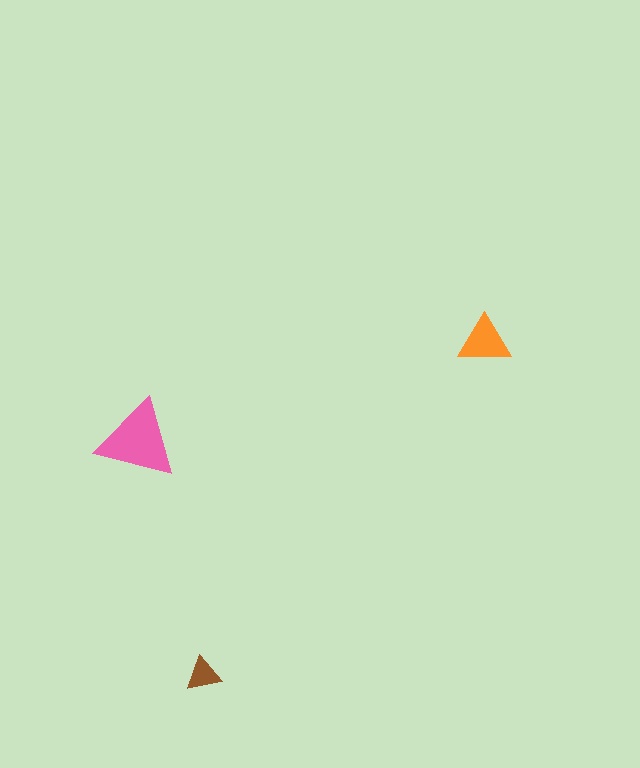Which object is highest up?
The orange triangle is topmost.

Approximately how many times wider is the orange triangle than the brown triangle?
About 1.5 times wider.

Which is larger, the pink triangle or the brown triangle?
The pink one.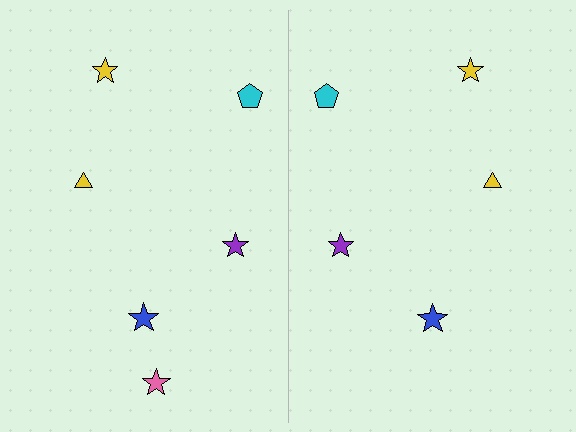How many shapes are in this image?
There are 11 shapes in this image.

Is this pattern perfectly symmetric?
No, the pattern is not perfectly symmetric. A pink star is missing from the right side.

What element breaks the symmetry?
A pink star is missing from the right side.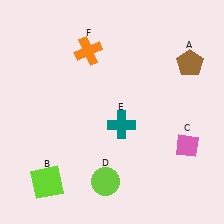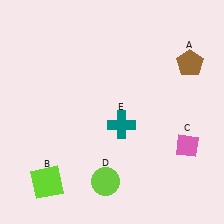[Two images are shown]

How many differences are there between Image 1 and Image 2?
There is 1 difference between the two images.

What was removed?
The orange cross (F) was removed in Image 2.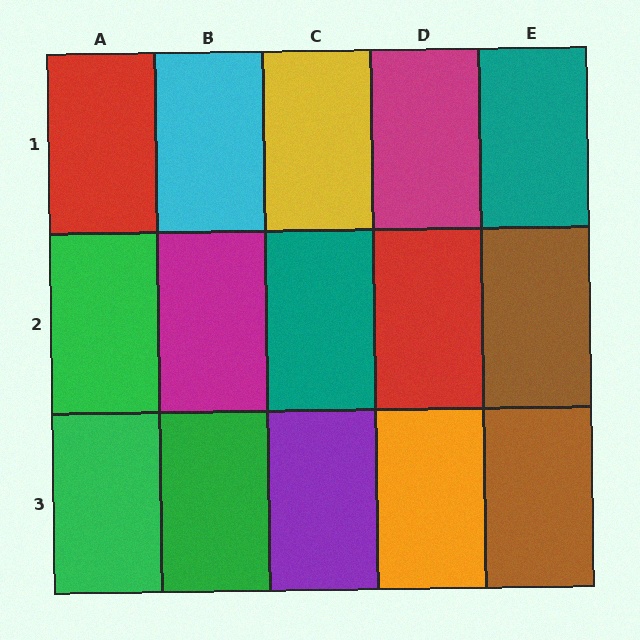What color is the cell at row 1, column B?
Cyan.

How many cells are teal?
2 cells are teal.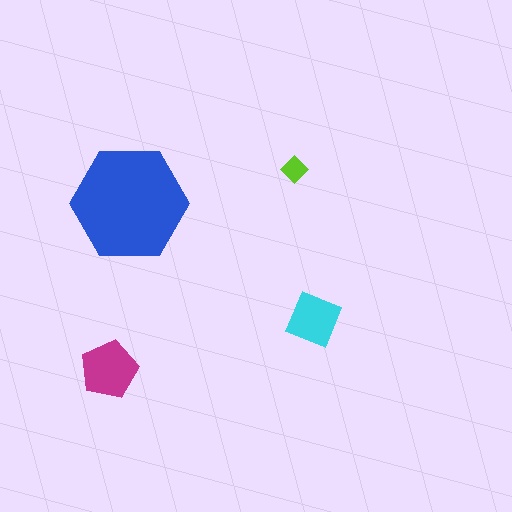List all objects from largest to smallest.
The blue hexagon, the magenta pentagon, the cyan square, the lime diamond.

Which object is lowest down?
The magenta pentagon is bottommost.